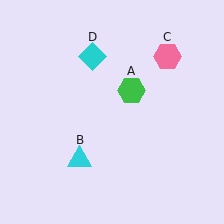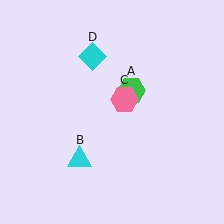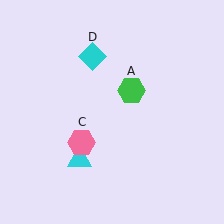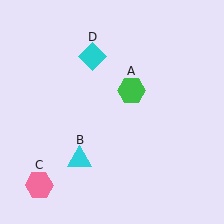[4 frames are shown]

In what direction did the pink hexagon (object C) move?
The pink hexagon (object C) moved down and to the left.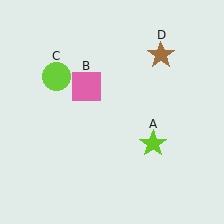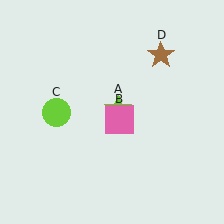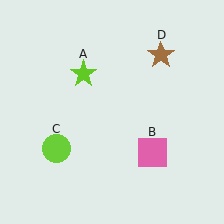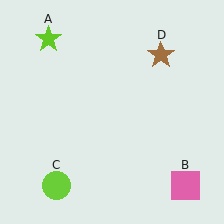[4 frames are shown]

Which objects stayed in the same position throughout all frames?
Brown star (object D) remained stationary.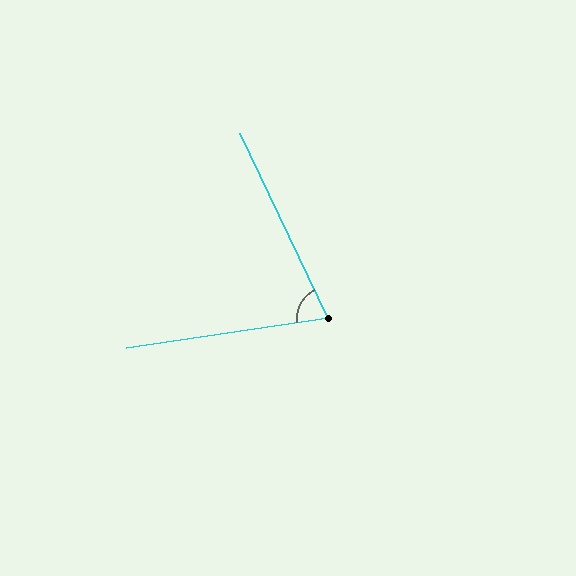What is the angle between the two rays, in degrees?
Approximately 73 degrees.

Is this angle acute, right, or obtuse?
It is acute.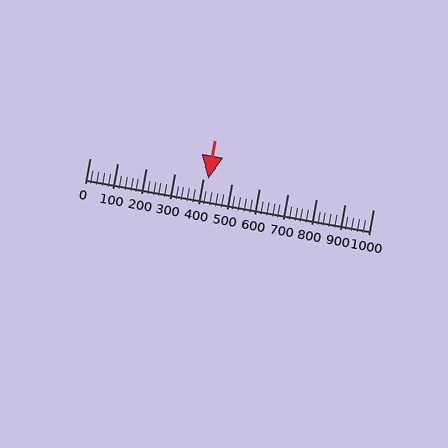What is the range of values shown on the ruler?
The ruler shows values from 0 to 1000.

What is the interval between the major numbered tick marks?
The major tick marks are spaced 100 units apart.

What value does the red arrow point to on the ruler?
The red arrow points to approximately 418.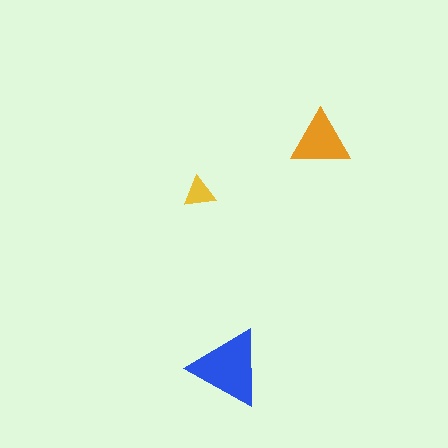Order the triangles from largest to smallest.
the blue one, the orange one, the yellow one.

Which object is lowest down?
The blue triangle is bottommost.